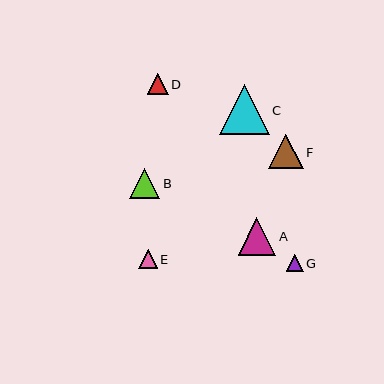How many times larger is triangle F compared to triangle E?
Triangle F is approximately 1.8 times the size of triangle E.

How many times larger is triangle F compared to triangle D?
Triangle F is approximately 1.7 times the size of triangle D.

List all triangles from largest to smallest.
From largest to smallest: C, A, F, B, D, E, G.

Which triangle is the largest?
Triangle C is the largest with a size of approximately 50 pixels.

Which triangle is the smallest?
Triangle G is the smallest with a size of approximately 17 pixels.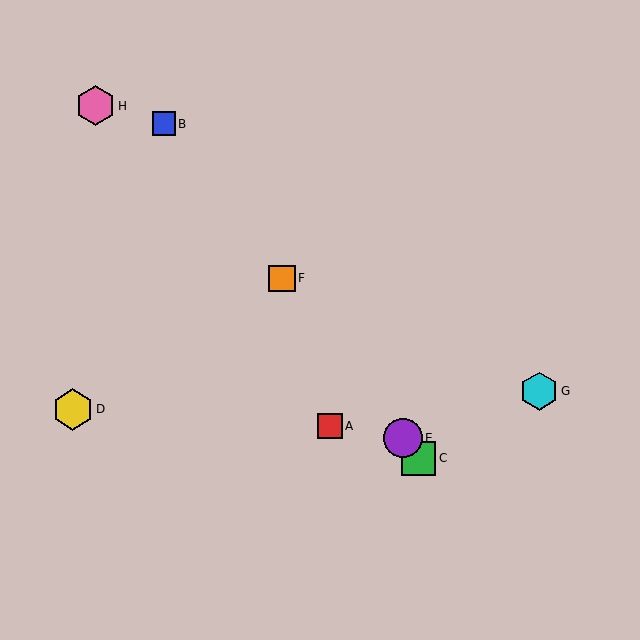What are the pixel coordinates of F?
Object F is at (282, 278).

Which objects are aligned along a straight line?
Objects B, C, E, F are aligned along a straight line.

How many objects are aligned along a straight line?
4 objects (B, C, E, F) are aligned along a straight line.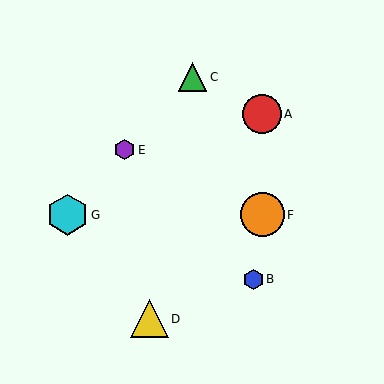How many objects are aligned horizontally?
2 objects (F, G) are aligned horizontally.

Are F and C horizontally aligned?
No, F is at y≈215 and C is at y≈77.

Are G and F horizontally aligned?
Yes, both are at y≈215.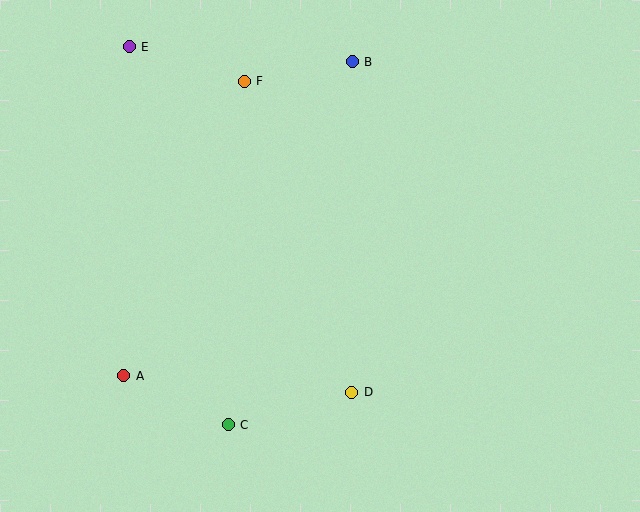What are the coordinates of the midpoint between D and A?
The midpoint between D and A is at (238, 384).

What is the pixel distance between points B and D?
The distance between B and D is 330 pixels.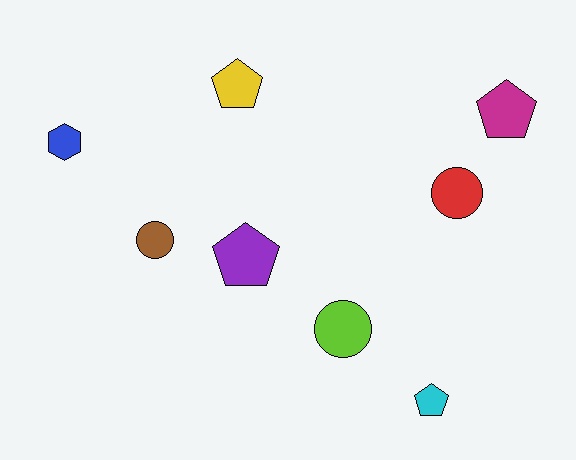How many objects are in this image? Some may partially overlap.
There are 8 objects.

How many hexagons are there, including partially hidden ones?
There is 1 hexagon.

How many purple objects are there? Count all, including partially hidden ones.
There is 1 purple object.